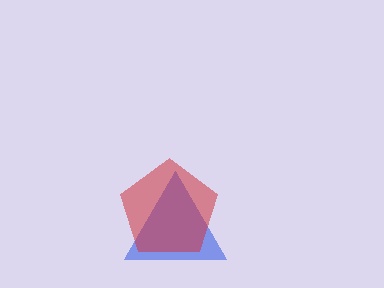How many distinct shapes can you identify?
There are 2 distinct shapes: a blue triangle, a red pentagon.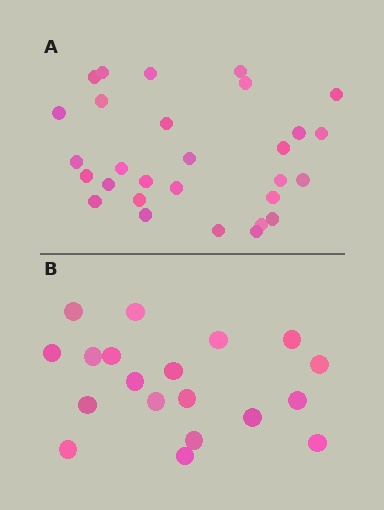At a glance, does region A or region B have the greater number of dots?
Region A (the top region) has more dots.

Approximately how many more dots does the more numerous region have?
Region A has roughly 10 or so more dots than region B.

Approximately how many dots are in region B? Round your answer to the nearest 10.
About 20 dots. (The exact count is 19, which rounds to 20.)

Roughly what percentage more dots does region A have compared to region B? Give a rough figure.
About 55% more.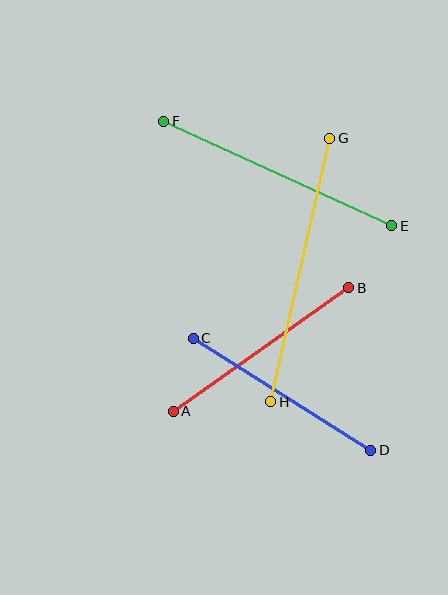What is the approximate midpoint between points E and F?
The midpoint is at approximately (278, 173) pixels.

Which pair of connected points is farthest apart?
Points G and H are farthest apart.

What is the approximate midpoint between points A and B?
The midpoint is at approximately (261, 350) pixels.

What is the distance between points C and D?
The distance is approximately 210 pixels.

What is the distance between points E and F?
The distance is approximately 251 pixels.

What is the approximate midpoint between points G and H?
The midpoint is at approximately (300, 270) pixels.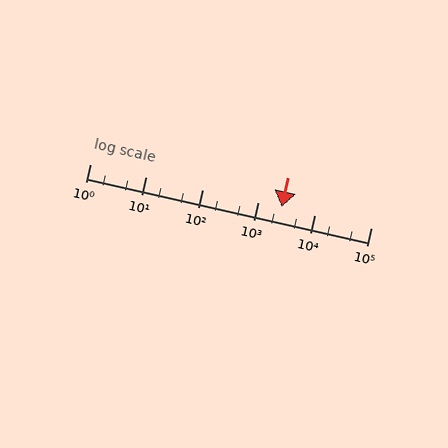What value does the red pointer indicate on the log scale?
The pointer indicates approximately 2600.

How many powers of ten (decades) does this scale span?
The scale spans 5 decades, from 1 to 100000.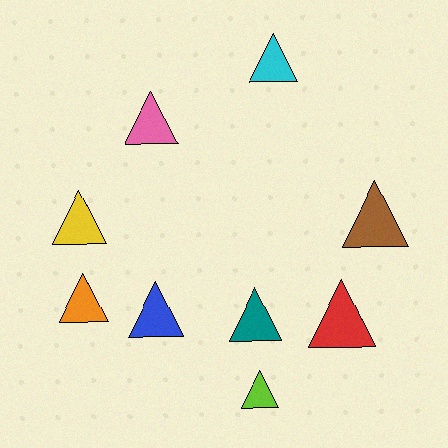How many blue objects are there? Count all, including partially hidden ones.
There is 1 blue object.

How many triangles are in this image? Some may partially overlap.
There are 9 triangles.